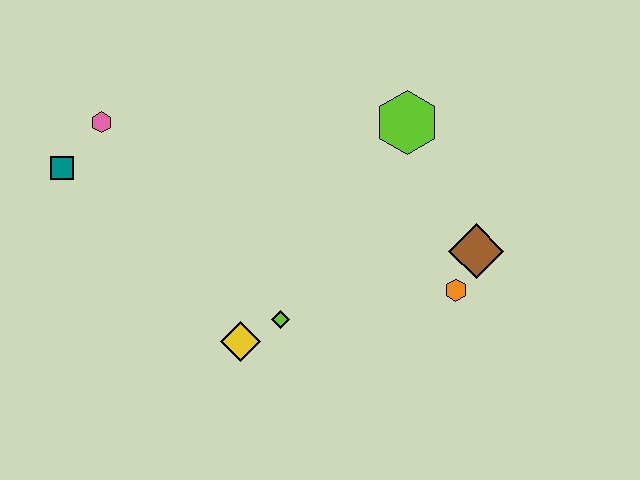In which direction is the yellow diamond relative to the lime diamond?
The yellow diamond is to the left of the lime diamond.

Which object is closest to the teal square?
The pink hexagon is closest to the teal square.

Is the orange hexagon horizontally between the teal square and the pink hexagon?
No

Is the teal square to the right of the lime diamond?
No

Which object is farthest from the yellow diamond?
The lime hexagon is farthest from the yellow diamond.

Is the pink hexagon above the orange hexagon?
Yes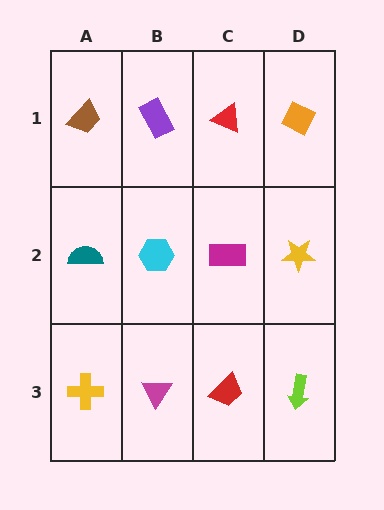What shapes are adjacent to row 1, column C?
A magenta rectangle (row 2, column C), a purple rectangle (row 1, column B), an orange diamond (row 1, column D).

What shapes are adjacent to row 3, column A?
A teal semicircle (row 2, column A), a magenta triangle (row 3, column B).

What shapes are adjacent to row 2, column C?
A red triangle (row 1, column C), a red trapezoid (row 3, column C), a cyan hexagon (row 2, column B), a yellow star (row 2, column D).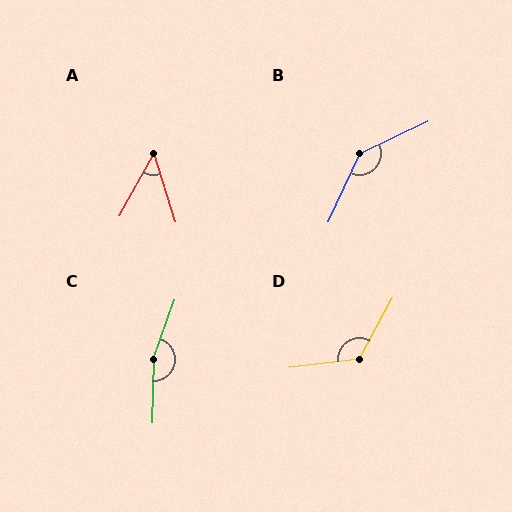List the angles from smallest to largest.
A (46°), D (126°), B (140°), C (161°).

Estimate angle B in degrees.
Approximately 140 degrees.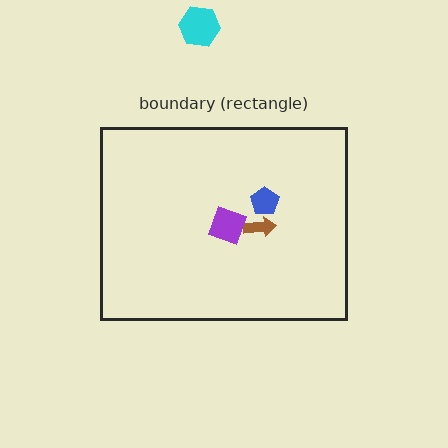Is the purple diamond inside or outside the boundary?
Inside.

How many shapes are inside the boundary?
3 inside, 1 outside.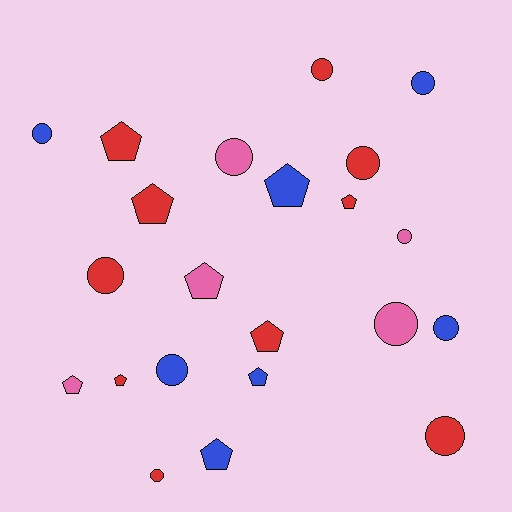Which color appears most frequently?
Red, with 10 objects.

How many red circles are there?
There are 5 red circles.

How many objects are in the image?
There are 22 objects.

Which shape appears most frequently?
Circle, with 12 objects.